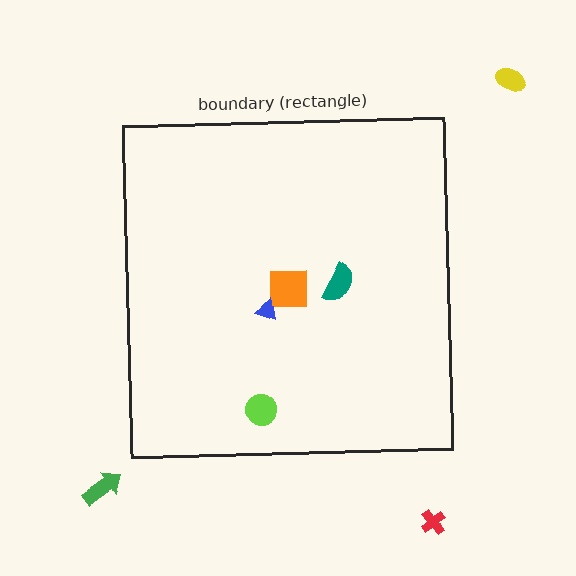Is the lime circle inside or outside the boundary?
Inside.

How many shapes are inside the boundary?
4 inside, 3 outside.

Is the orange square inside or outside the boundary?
Inside.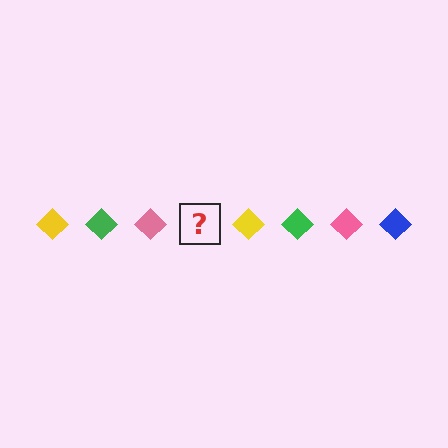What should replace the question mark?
The question mark should be replaced with a blue diamond.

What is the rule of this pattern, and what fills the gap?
The rule is that the pattern cycles through yellow, green, pink, blue diamonds. The gap should be filled with a blue diamond.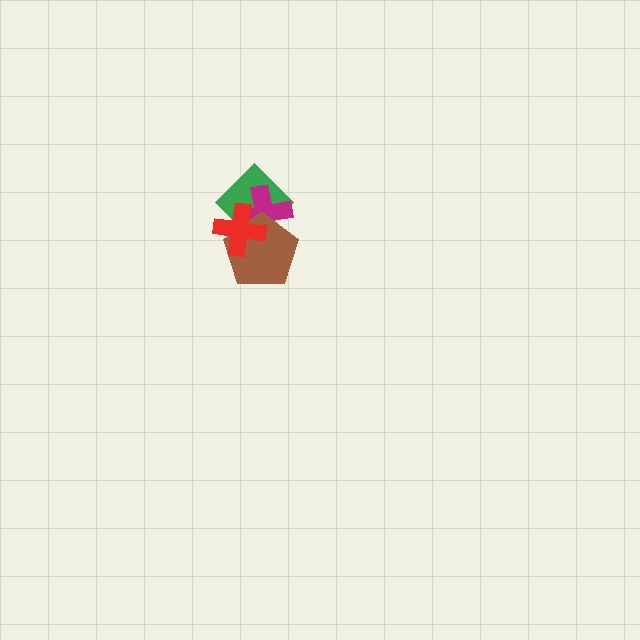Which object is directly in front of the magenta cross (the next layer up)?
The brown pentagon is directly in front of the magenta cross.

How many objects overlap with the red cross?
3 objects overlap with the red cross.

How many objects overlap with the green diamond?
3 objects overlap with the green diamond.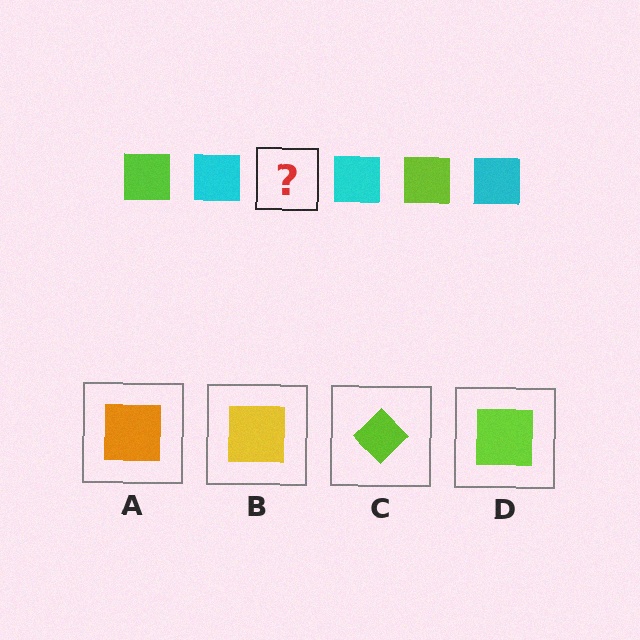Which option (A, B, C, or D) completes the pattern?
D.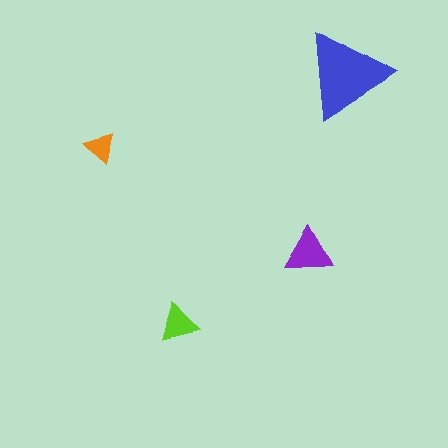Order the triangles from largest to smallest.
the blue one, the purple one, the lime one, the orange one.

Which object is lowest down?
The lime triangle is bottommost.